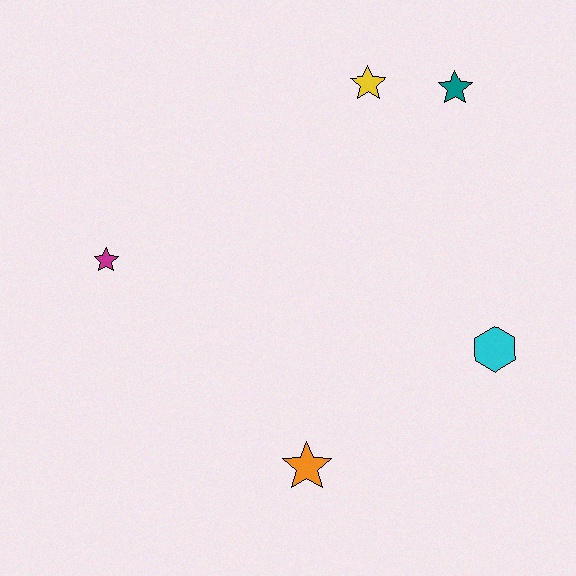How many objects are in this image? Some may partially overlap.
There are 5 objects.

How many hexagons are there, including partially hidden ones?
There is 1 hexagon.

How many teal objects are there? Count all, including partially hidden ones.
There is 1 teal object.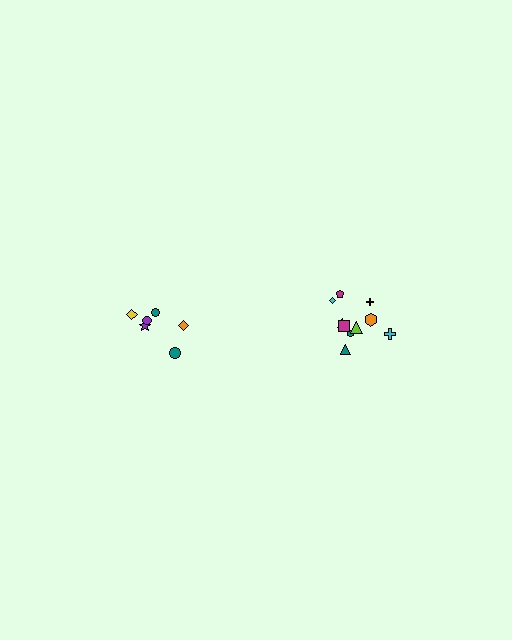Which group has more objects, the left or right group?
The right group.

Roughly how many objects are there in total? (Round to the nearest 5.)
Roughly 15 objects in total.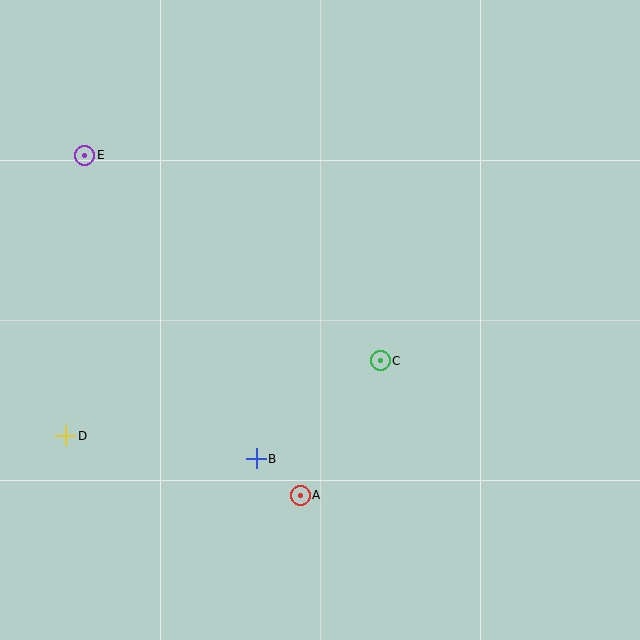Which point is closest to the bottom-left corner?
Point D is closest to the bottom-left corner.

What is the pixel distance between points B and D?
The distance between B and D is 192 pixels.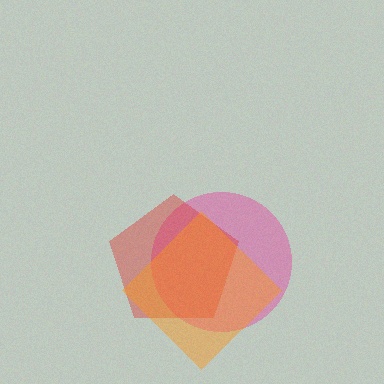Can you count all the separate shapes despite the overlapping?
Yes, there are 3 separate shapes.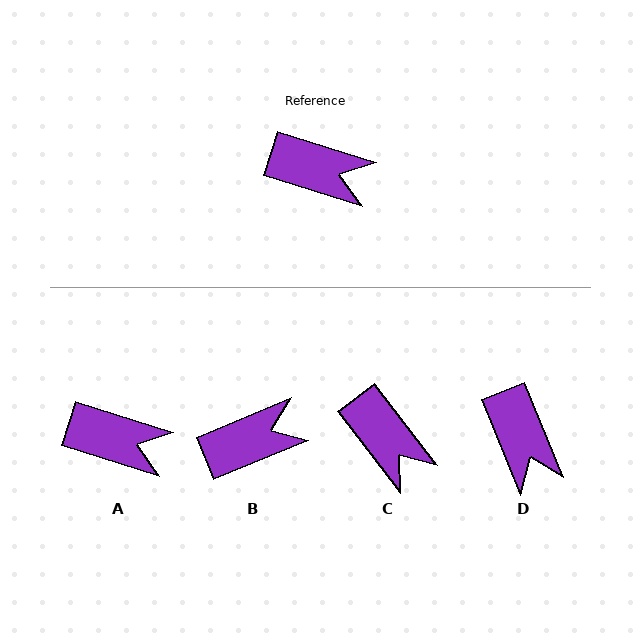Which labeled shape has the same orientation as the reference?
A.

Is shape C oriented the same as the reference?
No, it is off by about 35 degrees.